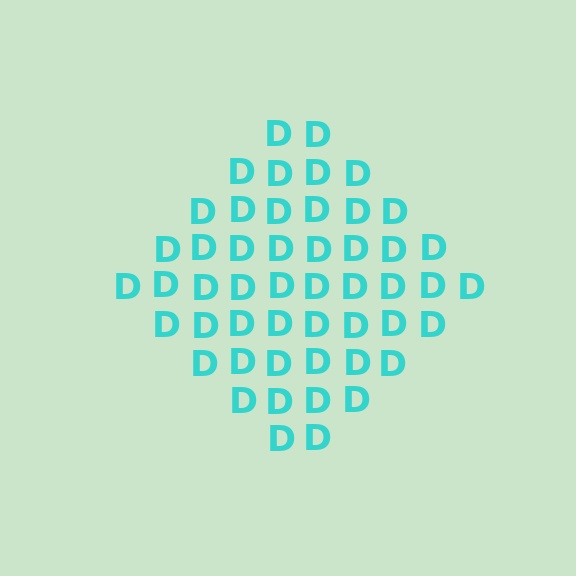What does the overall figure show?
The overall figure shows a diamond.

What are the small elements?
The small elements are letter D's.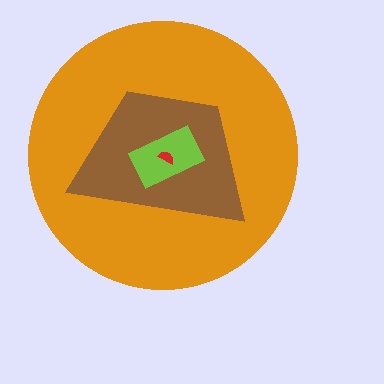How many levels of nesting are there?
4.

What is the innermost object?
The red semicircle.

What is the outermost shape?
The orange circle.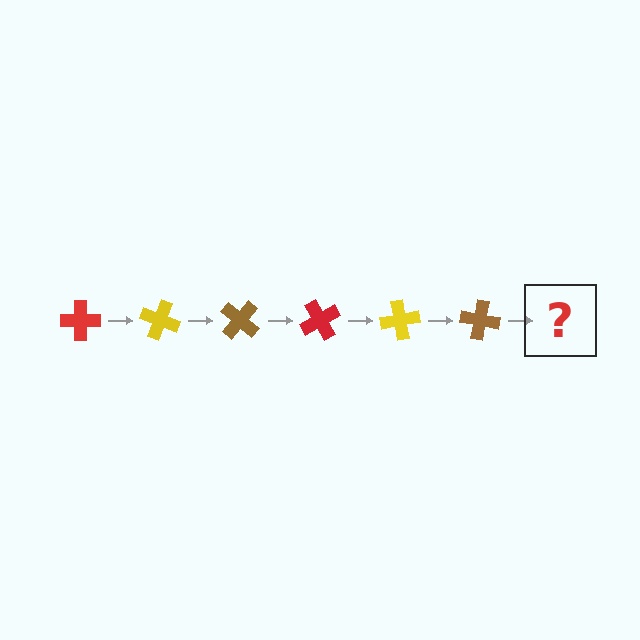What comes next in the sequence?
The next element should be a red cross, rotated 120 degrees from the start.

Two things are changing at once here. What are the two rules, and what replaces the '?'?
The two rules are that it rotates 20 degrees each step and the color cycles through red, yellow, and brown. The '?' should be a red cross, rotated 120 degrees from the start.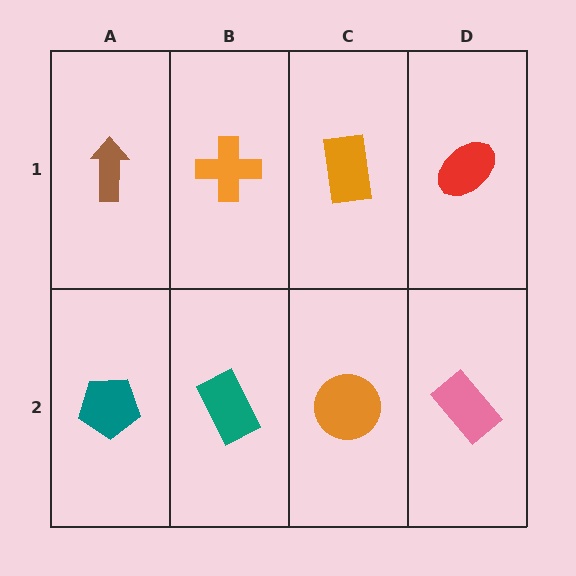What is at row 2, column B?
A teal rectangle.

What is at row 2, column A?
A teal pentagon.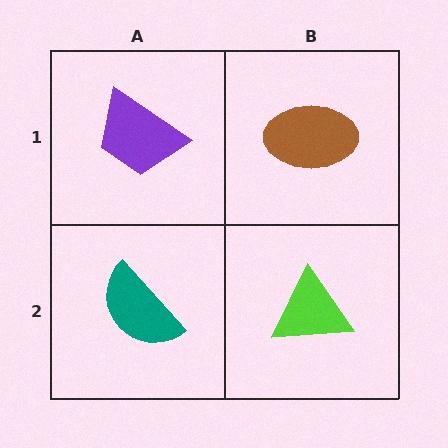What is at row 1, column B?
A brown ellipse.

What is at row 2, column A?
A teal semicircle.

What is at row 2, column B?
A lime triangle.